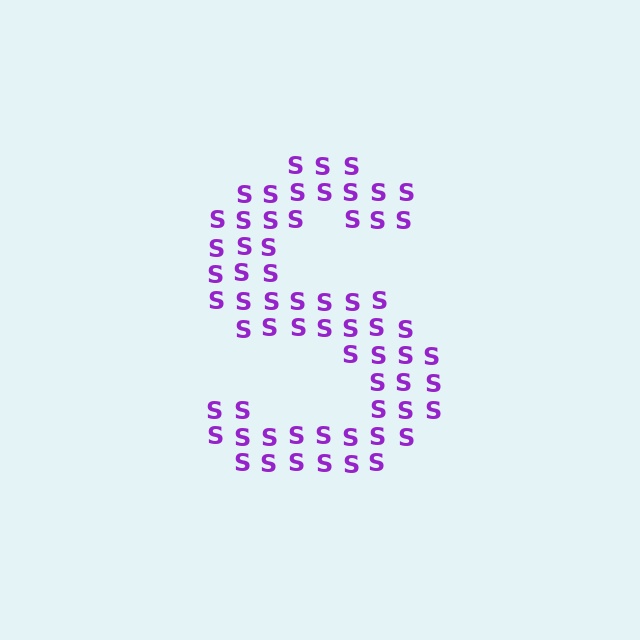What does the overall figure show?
The overall figure shows the letter S.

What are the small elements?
The small elements are letter S's.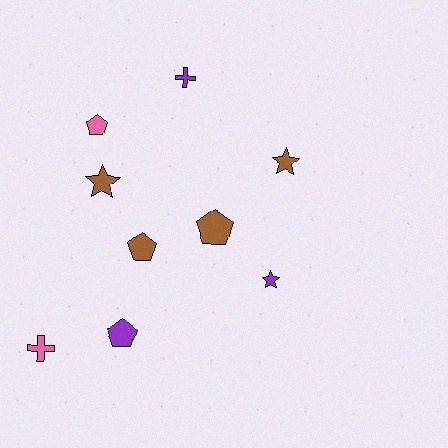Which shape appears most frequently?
Pentagon, with 4 objects.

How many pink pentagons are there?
There is 1 pink pentagon.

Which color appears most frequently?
Brown, with 4 objects.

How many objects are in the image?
There are 9 objects.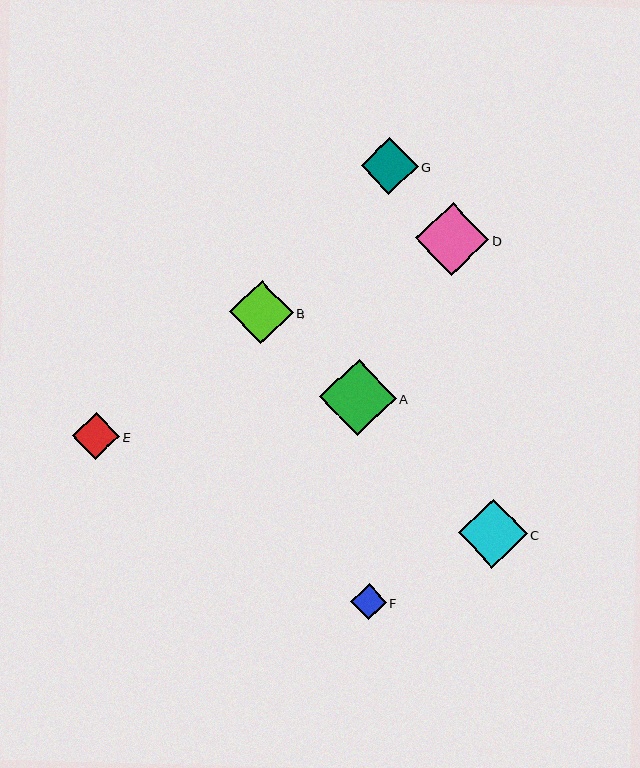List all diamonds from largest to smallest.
From largest to smallest: A, D, C, B, G, E, F.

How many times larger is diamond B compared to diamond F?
Diamond B is approximately 1.7 times the size of diamond F.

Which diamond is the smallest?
Diamond F is the smallest with a size of approximately 36 pixels.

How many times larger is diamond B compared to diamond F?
Diamond B is approximately 1.7 times the size of diamond F.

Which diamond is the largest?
Diamond A is the largest with a size of approximately 76 pixels.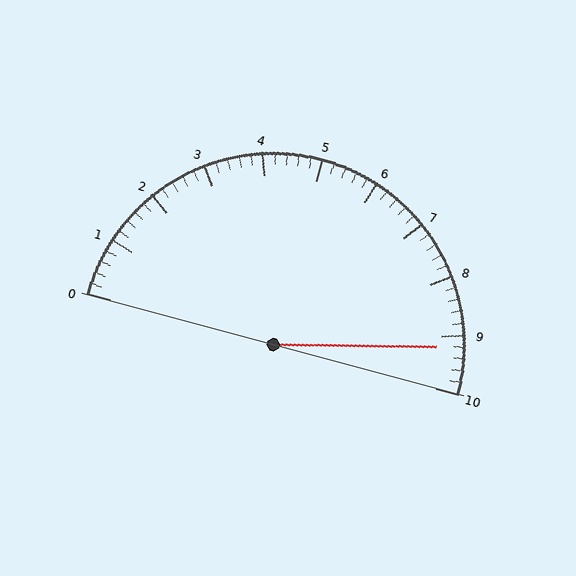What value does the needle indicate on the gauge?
The needle indicates approximately 9.2.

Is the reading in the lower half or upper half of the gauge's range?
The reading is in the upper half of the range (0 to 10).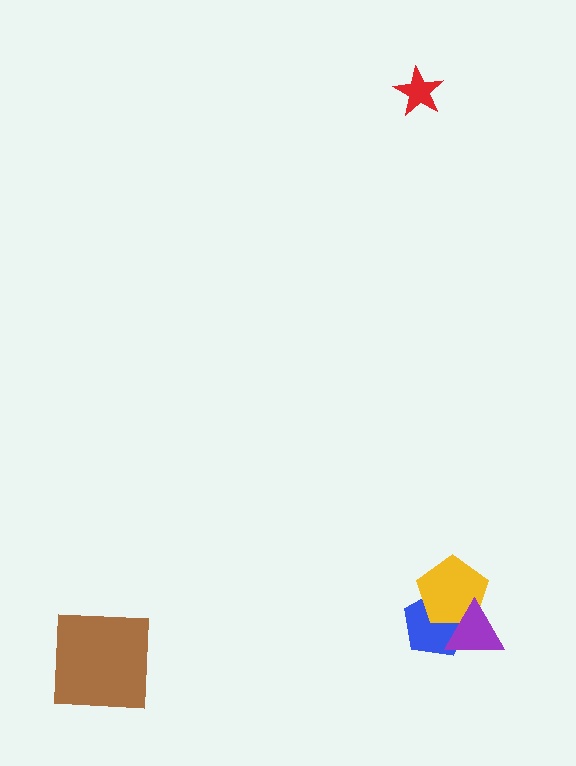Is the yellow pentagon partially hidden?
Yes, it is partially covered by another shape.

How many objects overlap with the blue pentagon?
2 objects overlap with the blue pentagon.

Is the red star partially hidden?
No, no other shape covers it.